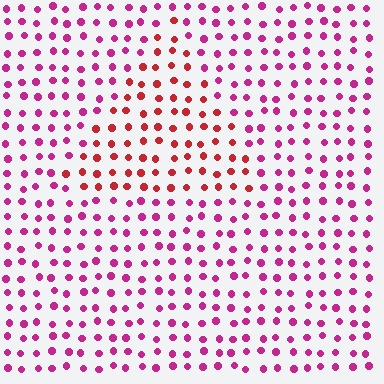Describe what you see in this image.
The image is filled with small magenta elements in a uniform arrangement. A triangle-shaped region is visible where the elements are tinted to a slightly different hue, forming a subtle color boundary.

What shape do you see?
I see a triangle.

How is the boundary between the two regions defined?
The boundary is defined purely by a slight shift in hue (about 35 degrees). Spacing, size, and orientation are identical on both sides.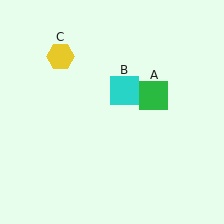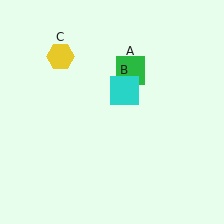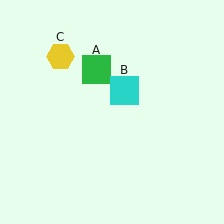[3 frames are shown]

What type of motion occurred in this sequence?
The green square (object A) rotated counterclockwise around the center of the scene.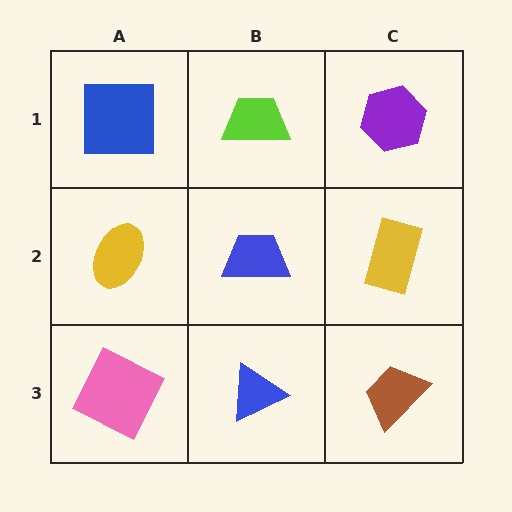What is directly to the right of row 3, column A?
A blue triangle.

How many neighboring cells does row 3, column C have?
2.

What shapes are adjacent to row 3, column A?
A yellow ellipse (row 2, column A), a blue triangle (row 3, column B).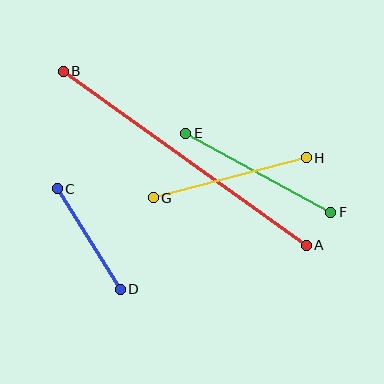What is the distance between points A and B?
The distance is approximately 299 pixels.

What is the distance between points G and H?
The distance is approximately 158 pixels.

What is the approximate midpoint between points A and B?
The midpoint is at approximately (185, 158) pixels.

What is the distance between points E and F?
The distance is approximately 165 pixels.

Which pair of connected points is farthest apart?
Points A and B are farthest apart.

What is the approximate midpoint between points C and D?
The midpoint is at approximately (89, 239) pixels.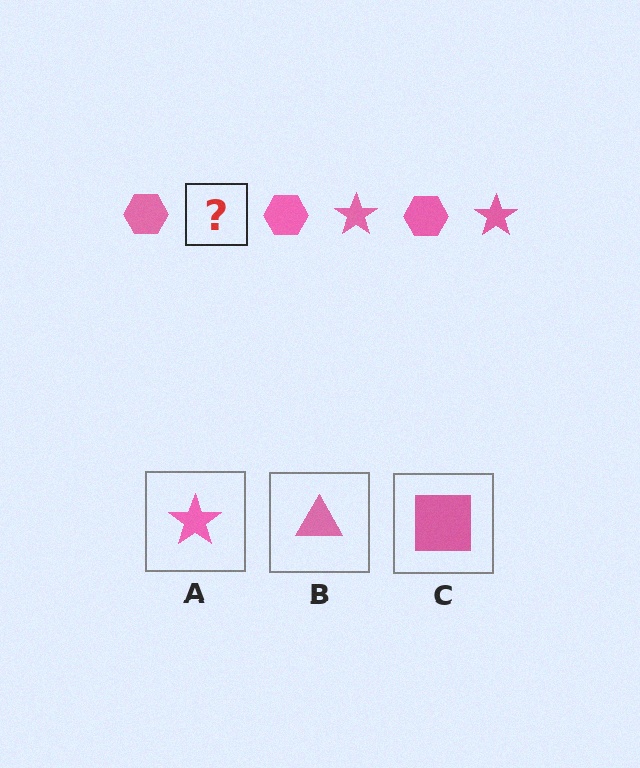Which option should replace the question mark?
Option A.